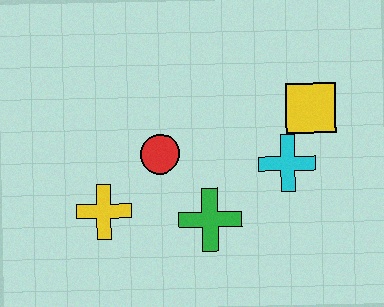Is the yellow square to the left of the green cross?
No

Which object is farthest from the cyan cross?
The yellow cross is farthest from the cyan cross.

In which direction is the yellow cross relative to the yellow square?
The yellow cross is to the left of the yellow square.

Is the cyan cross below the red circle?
Yes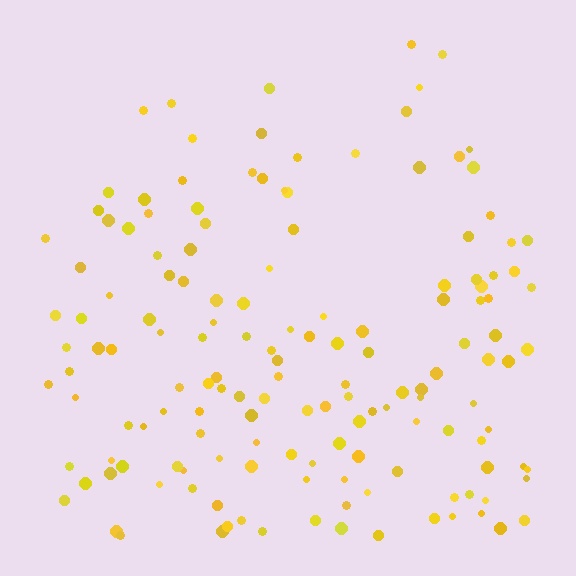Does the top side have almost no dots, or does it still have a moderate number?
Still a moderate number, just noticeably fewer than the bottom.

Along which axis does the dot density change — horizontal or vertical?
Vertical.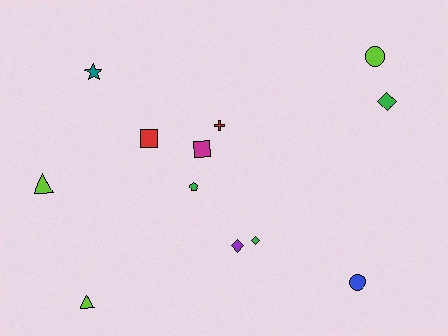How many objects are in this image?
There are 12 objects.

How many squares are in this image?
There are 2 squares.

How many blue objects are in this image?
There is 1 blue object.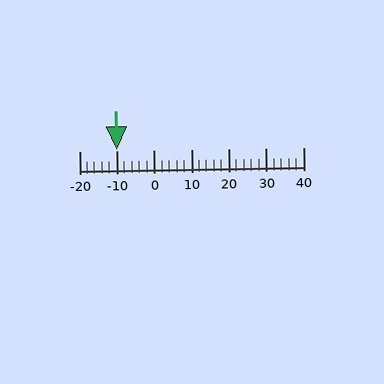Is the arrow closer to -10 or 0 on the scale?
The arrow is closer to -10.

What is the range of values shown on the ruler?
The ruler shows values from -20 to 40.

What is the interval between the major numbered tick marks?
The major tick marks are spaced 10 units apart.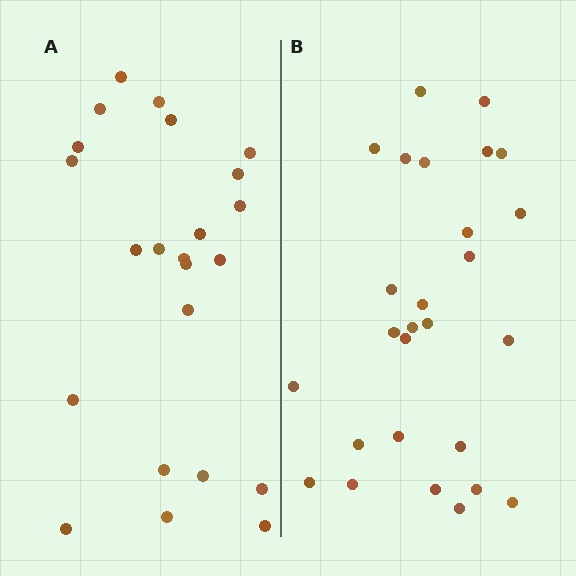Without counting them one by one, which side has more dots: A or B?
Region B (the right region) has more dots.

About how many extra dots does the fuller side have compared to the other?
Region B has about 4 more dots than region A.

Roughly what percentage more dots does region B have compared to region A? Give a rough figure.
About 15% more.